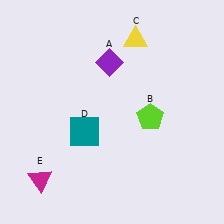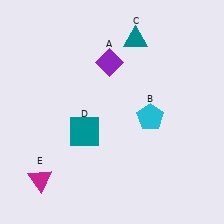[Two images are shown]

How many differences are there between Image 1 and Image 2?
There are 2 differences between the two images.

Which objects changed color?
B changed from lime to cyan. C changed from yellow to teal.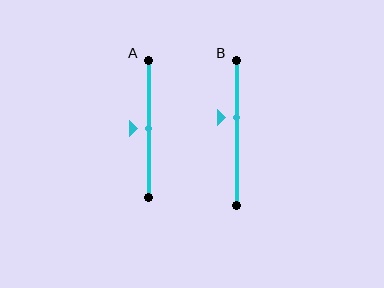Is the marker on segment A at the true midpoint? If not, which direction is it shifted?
Yes, the marker on segment A is at the true midpoint.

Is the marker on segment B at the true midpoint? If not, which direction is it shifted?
No, the marker on segment B is shifted upward by about 11% of the segment length.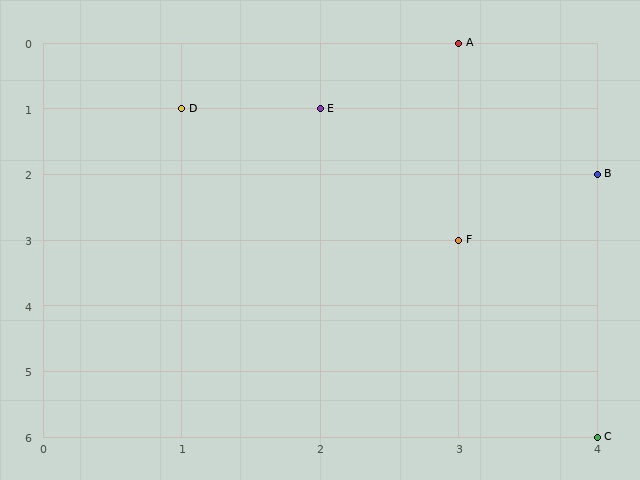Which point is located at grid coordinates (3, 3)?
Point F is at (3, 3).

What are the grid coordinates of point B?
Point B is at grid coordinates (4, 2).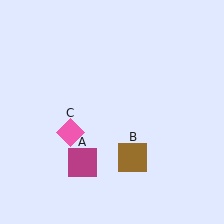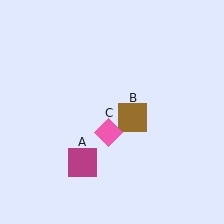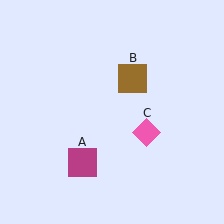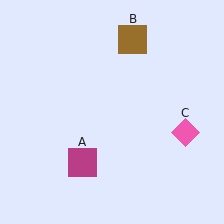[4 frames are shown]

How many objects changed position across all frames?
2 objects changed position: brown square (object B), pink diamond (object C).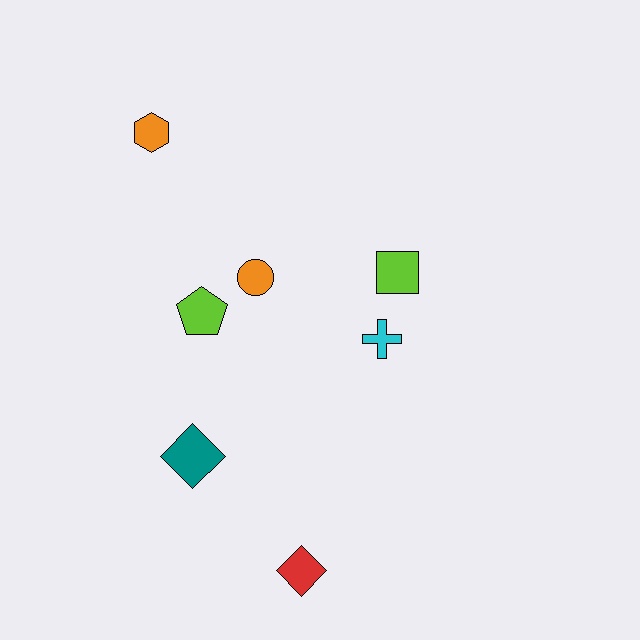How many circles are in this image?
There is 1 circle.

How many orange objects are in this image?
There are 2 orange objects.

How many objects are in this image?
There are 7 objects.